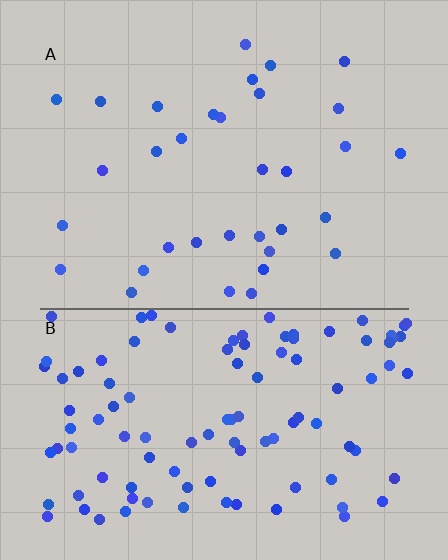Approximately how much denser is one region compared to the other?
Approximately 3.2× — region B over region A.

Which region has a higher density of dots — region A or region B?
B (the bottom).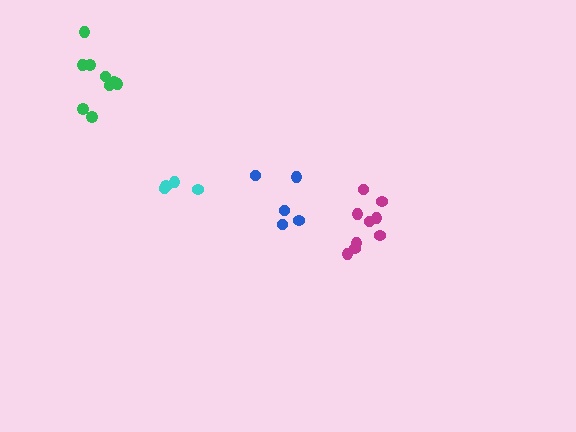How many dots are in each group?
Group 1: 9 dots, Group 2: 9 dots, Group 3: 5 dots, Group 4: 5 dots (28 total).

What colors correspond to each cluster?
The clusters are colored: magenta, green, cyan, blue.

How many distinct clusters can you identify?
There are 4 distinct clusters.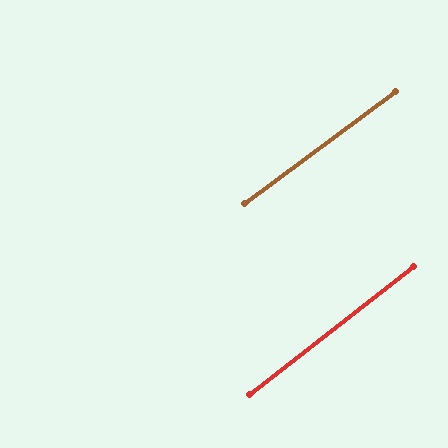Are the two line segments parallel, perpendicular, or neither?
Parallel — their directions differ by only 1.4°.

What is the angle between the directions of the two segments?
Approximately 1 degree.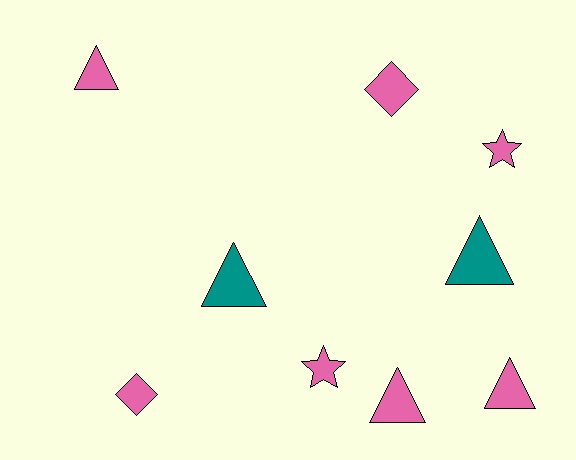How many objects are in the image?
There are 9 objects.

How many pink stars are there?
There are 2 pink stars.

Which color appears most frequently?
Pink, with 7 objects.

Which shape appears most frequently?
Triangle, with 5 objects.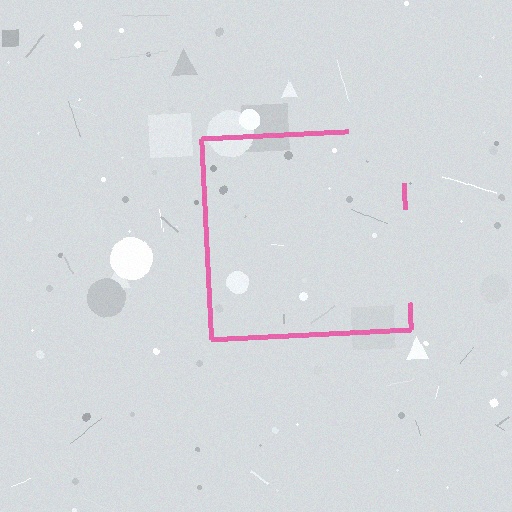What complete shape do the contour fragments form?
The contour fragments form a square.